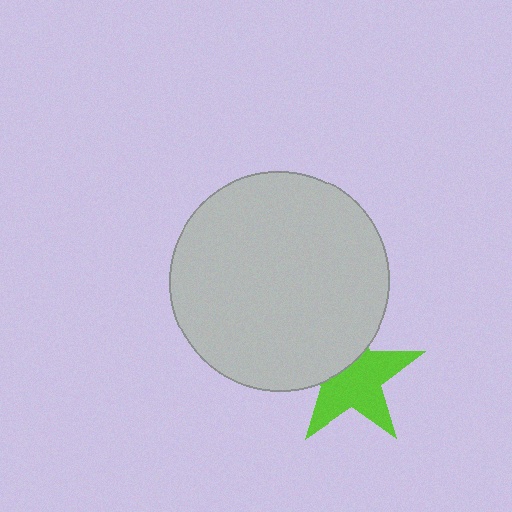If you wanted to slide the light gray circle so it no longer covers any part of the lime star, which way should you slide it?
Slide it up — that is the most direct way to separate the two shapes.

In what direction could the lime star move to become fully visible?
The lime star could move down. That would shift it out from behind the light gray circle entirely.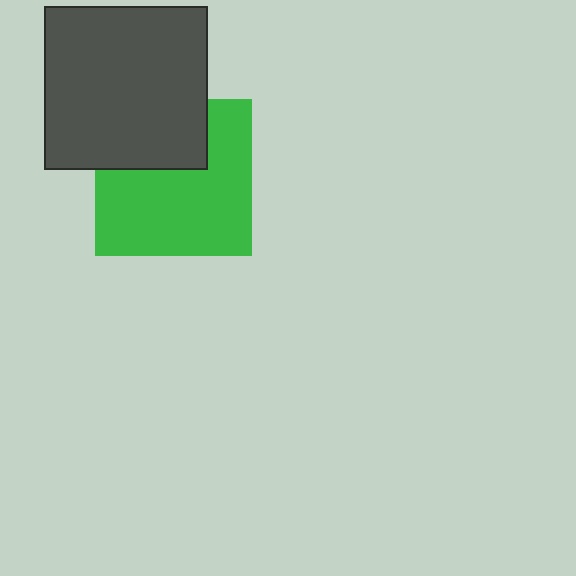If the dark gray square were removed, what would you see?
You would see the complete green square.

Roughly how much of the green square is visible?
Most of it is visible (roughly 68%).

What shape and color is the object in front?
The object in front is a dark gray square.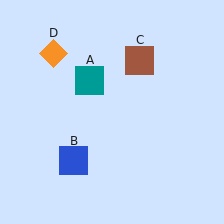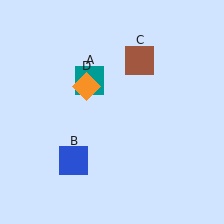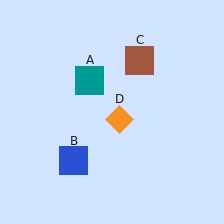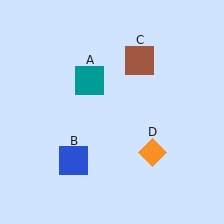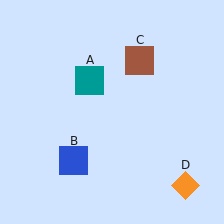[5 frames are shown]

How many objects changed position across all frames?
1 object changed position: orange diamond (object D).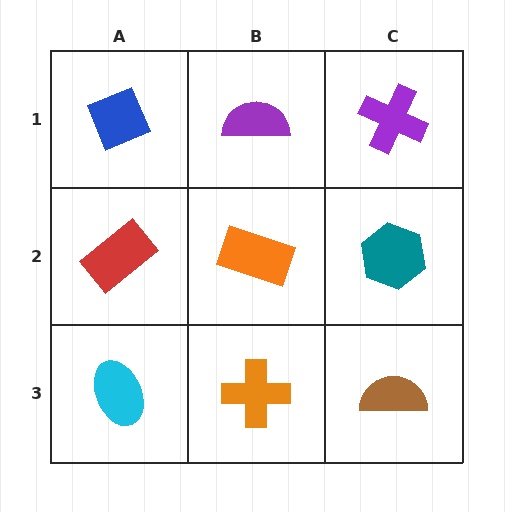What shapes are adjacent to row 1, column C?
A teal hexagon (row 2, column C), a purple semicircle (row 1, column B).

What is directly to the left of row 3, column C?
An orange cross.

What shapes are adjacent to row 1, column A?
A red rectangle (row 2, column A), a purple semicircle (row 1, column B).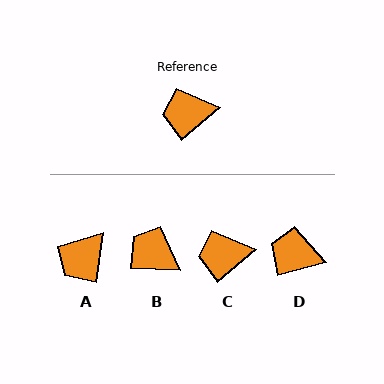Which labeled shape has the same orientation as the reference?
C.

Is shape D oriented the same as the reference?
No, it is off by about 26 degrees.